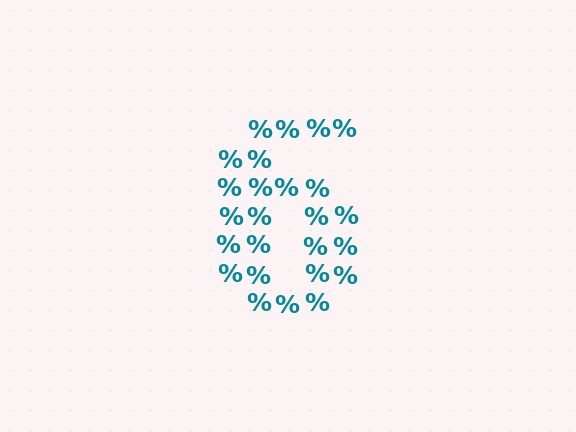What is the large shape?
The large shape is the digit 6.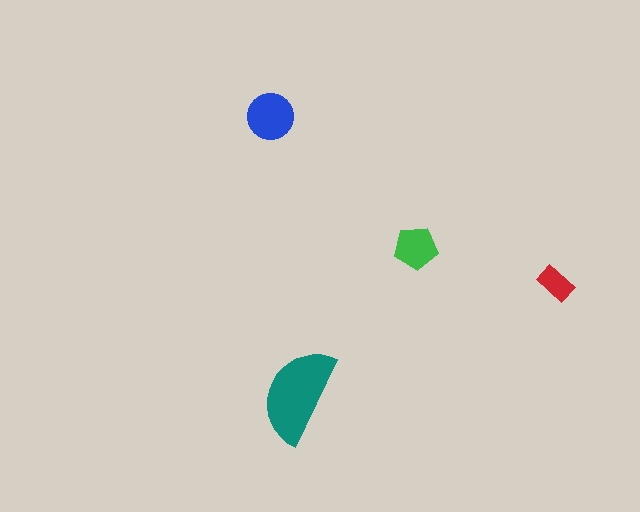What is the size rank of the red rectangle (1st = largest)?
4th.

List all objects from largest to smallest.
The teal semicircle, the blue circle, the green pentagon, the red rectangle.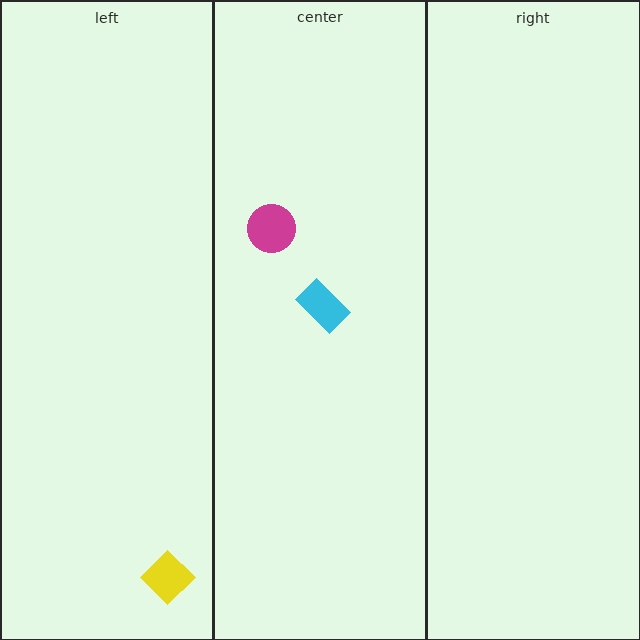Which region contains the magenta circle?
The center region.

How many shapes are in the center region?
2.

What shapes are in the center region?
The cyan rectangle, the magenta circle.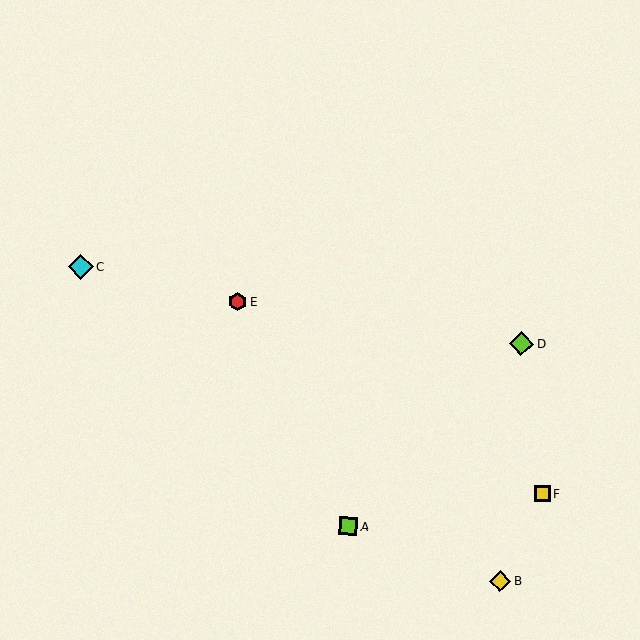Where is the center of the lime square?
The center of the lime square is at (348, 526).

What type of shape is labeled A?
Shape A is a lime square.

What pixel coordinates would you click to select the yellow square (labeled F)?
Click at (543, 493) to select the yellow square F.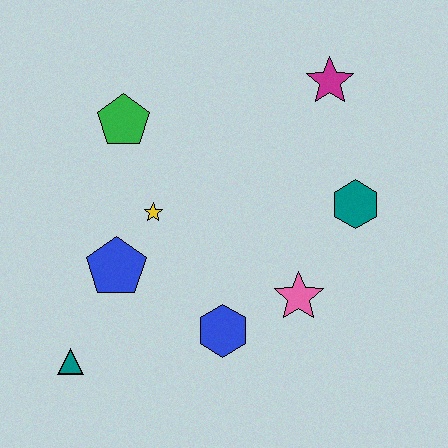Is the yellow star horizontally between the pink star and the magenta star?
No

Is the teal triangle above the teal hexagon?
No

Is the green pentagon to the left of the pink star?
Yes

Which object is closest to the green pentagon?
The yellow star is closest to the green pentagon.